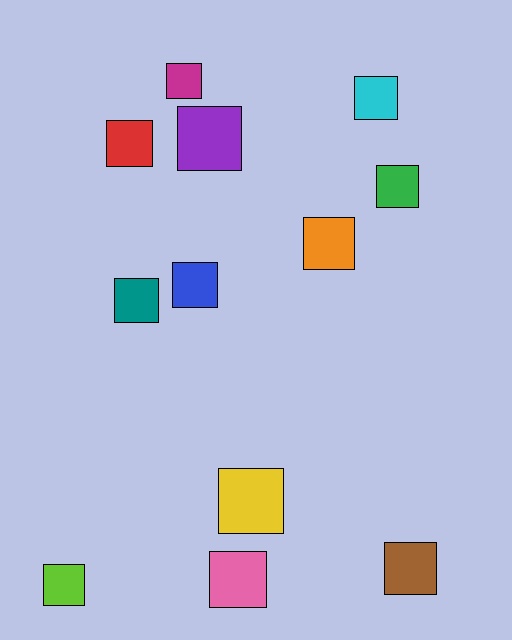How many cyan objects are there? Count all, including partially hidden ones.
There is 1 cyan object.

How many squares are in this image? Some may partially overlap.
There are 12 squares.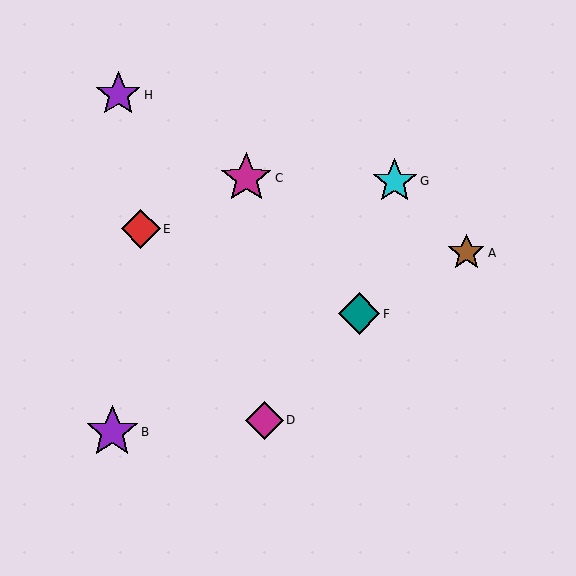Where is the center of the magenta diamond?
The center of the magenta diamond is at (264, 420).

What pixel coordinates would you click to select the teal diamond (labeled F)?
Click at (359, 314) to select the teal diamond F.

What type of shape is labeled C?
Shape C is a magenta star.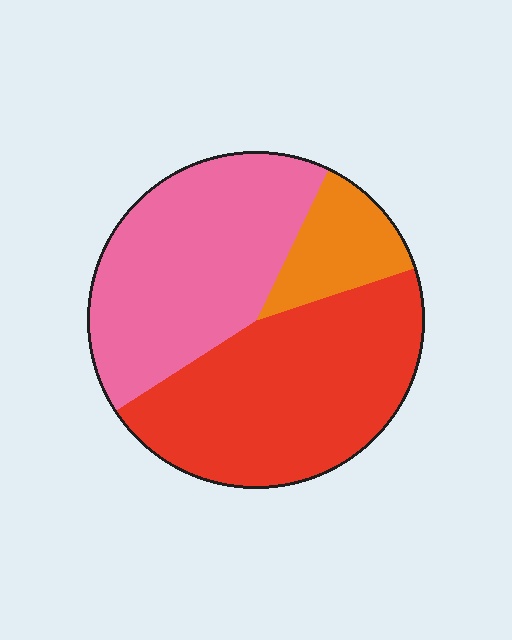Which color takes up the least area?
Orange, at roughly 15%.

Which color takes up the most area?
Red, at roughly 45%.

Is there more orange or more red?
Red.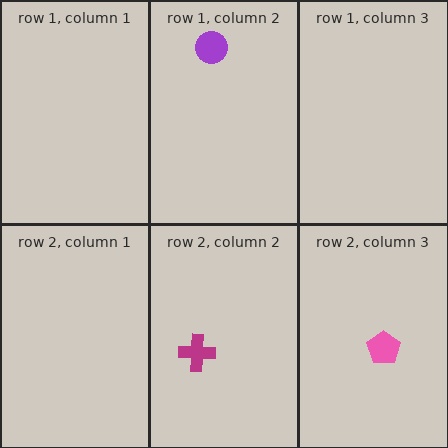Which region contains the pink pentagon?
The row 2, column 3 region.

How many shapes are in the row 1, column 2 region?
1.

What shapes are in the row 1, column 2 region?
The purple circle.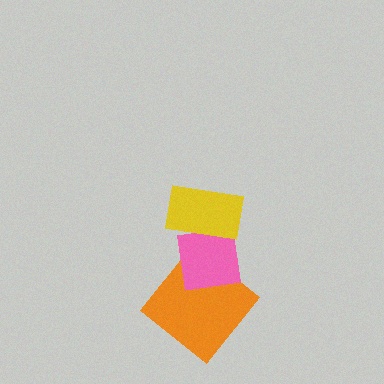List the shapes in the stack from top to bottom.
From top to bottom: the yellow rectangle, the pink square, the orange diamond.